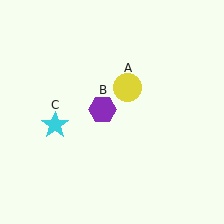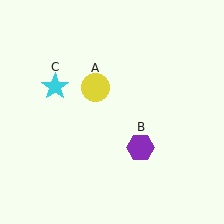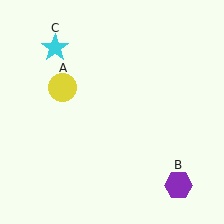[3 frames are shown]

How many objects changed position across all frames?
3 objects changed position: yellow circle (object A), purple hexagon (object B), cyan star (object C).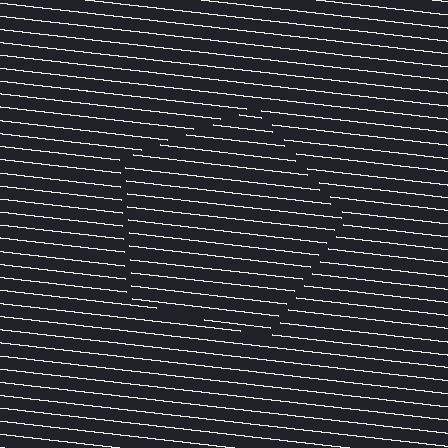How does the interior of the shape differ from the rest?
The interior of the shape contains the same grating, shifted by half a period — the contour is defined by the phase discontinuity where line-ends from the inner and outer gratings abut.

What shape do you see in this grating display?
An illusory pentagon. The interior of the shape contains the same grating, shifted by half a period — the contour is defined by the phase discontinuity where line-ends from the inner and outer gratings abut.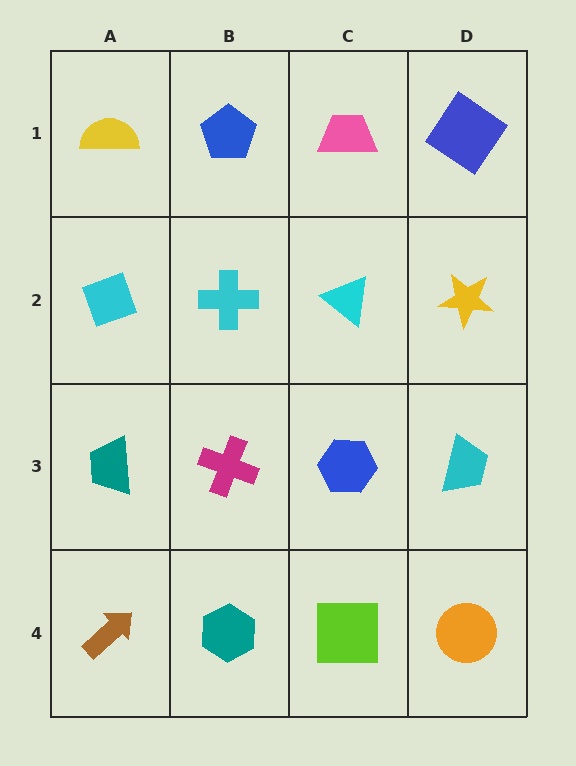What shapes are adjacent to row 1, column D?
A yellow star (row 2, column D), a pink trapezoid (row 1, column C).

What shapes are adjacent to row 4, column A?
A teal trapezoid (row 3, column A), a teal hexagon (row 4, column B).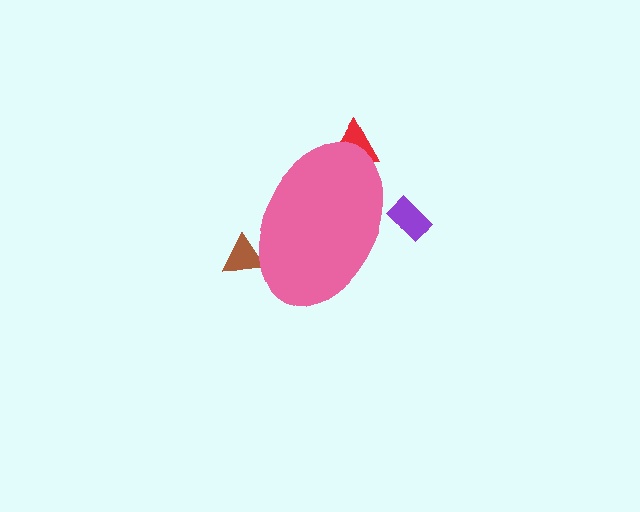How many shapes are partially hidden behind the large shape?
3 shapes are partially hidden.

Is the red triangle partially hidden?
Yes, the red triangle is partially hidden behind the pink ellipse.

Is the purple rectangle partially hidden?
Yes, the purple rectangle is partially hidden behind the pink ellipse.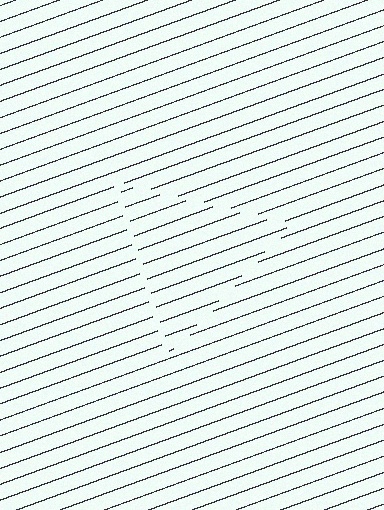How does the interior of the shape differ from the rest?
The interior of the shape contains the same grating, shifted by half a period — the contour is defined by the phase discontinuity where line-ends from the inner and outer gratings abut.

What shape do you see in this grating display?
An illusory triangle. The interior of the shape contains the same grating, shifted by half a period — the contour is defined by the phase discontinuity where line-ends from the inner and outer gratings abut.